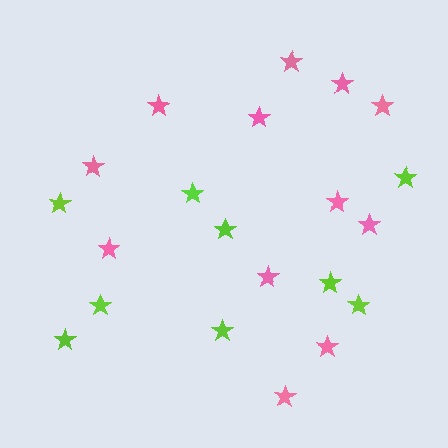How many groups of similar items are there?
There are 2 groups: one group of lime stars (9) and one group of pink stars (12).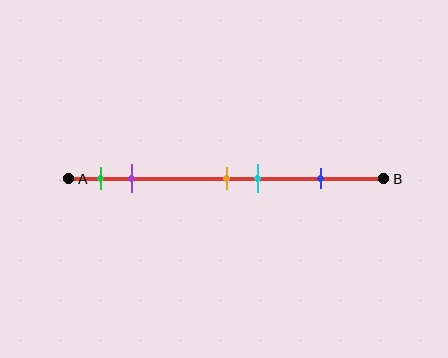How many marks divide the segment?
There are 5 marks dividing the segment.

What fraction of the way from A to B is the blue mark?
The blue mark is approximately 80% (0.8) of the way from A to B.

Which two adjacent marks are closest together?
The orange and cyan marks are the closest adjacent pair.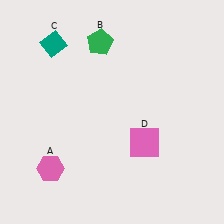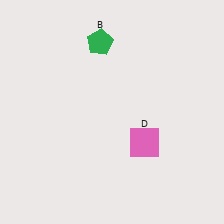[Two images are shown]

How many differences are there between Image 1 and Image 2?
There are 2 differences between the two images.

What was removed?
The pink hexagon (A), the teal diamond (C) were removed in Image 2.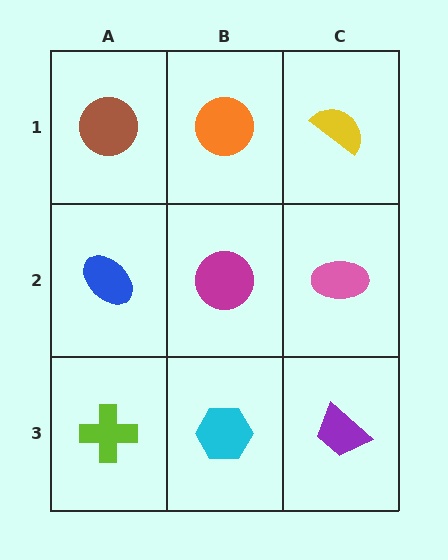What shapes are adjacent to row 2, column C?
A yellow semicircle (row 1, column C), a purple trapezoid (row 3, column C), a magenta circle (row 2, column B).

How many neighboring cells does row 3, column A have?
2.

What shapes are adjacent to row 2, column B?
An orange circle (row 1, column B), a cyan hexagon (row 3, column B), a blue ellipse (row 2, column A), a pink ellipse (row 2, column C).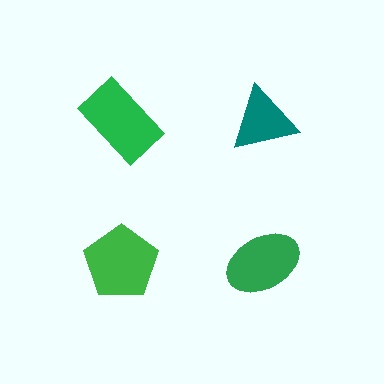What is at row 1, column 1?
A green rectangle.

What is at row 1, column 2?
A teal triangle.